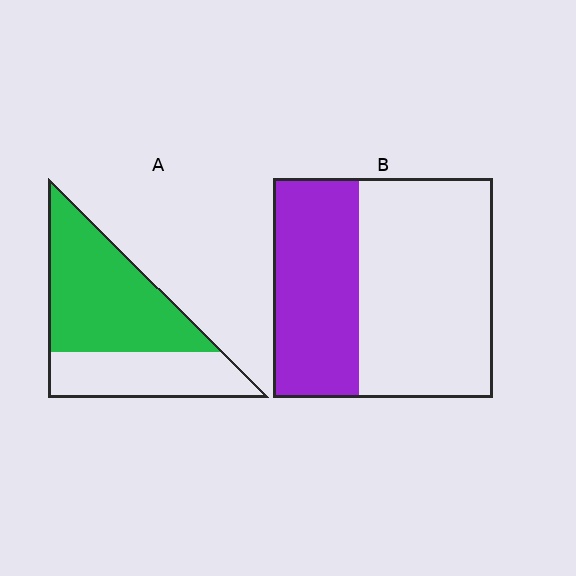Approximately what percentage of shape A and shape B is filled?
A is approximately 65% and B is approximately 40%.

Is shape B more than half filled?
No.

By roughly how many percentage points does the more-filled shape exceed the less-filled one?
By roughly 25 percentage points (A over B).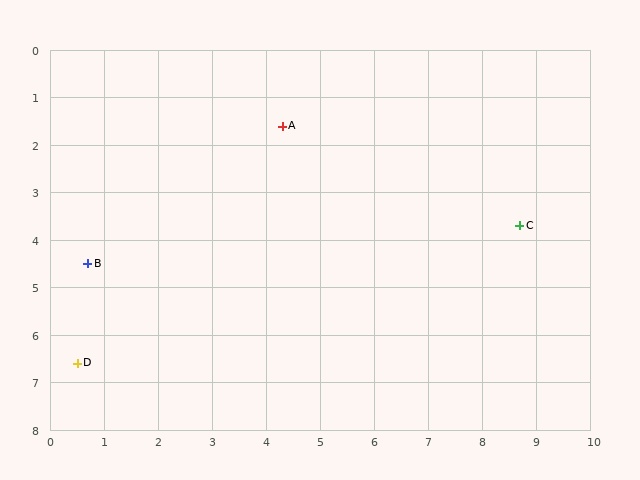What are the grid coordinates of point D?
Point D is at approximately (0.5, 6.6).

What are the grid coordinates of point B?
Point B is at approximately (0.7, 4.5).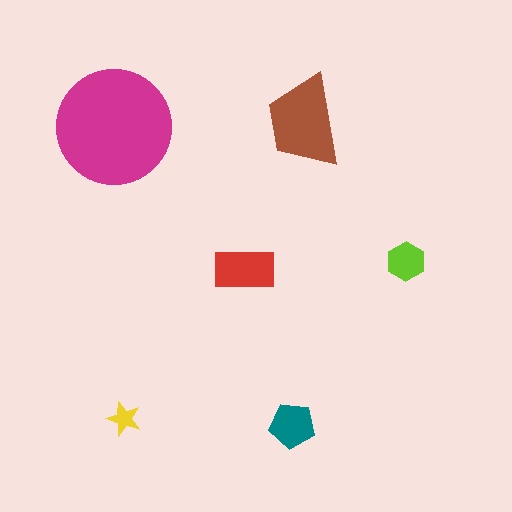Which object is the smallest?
The yellow star.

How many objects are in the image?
There are 6 objects in the image.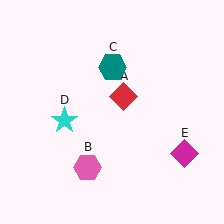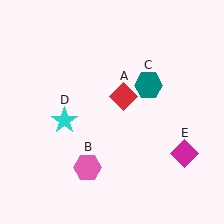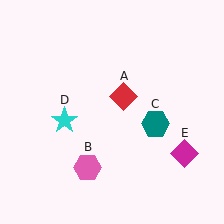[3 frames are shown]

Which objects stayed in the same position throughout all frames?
Red diamond (object A) and pink hexagon (object B) and cyan star (object D) and magenta diamond (object E) remained stationary.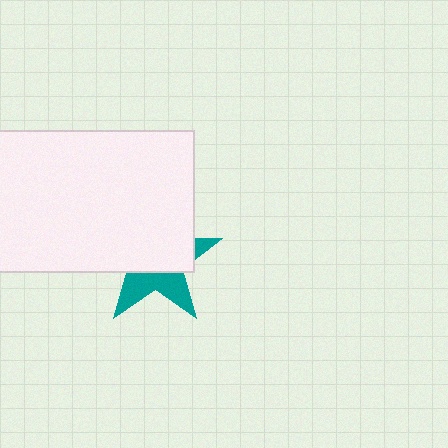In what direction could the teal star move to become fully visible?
The teal star could move down. That would shift it out from behind the white rectangle entirely.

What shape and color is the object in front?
The object in front is a white rectangle.